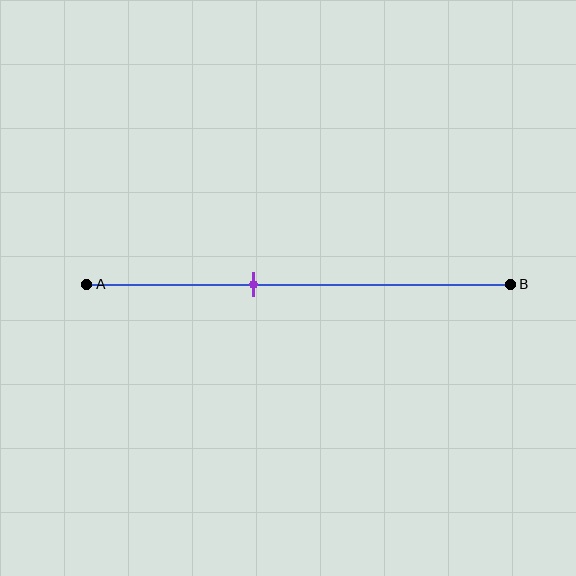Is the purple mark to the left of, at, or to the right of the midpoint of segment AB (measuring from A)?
The purple mark is to the left of the midpoint of segment AB.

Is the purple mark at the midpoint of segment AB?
No, the mark is at about 40% from A, not at the 50% midpoint.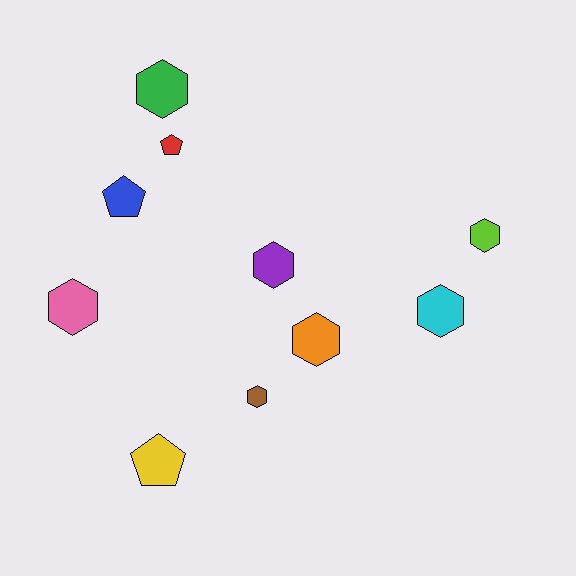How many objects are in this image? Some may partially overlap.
There are 10 objects.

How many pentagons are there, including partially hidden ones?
There are 3 pentagons.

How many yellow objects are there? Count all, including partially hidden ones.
There is 1 yellow object.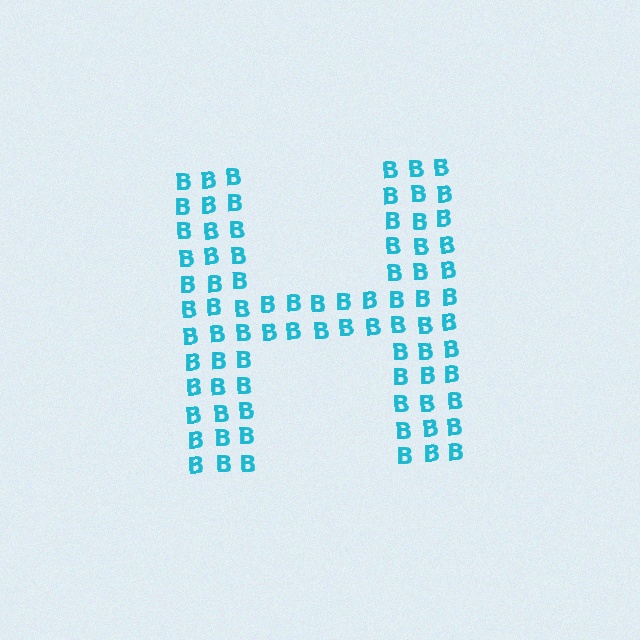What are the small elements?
The small elements are letter B's.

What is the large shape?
The large shape is the letter H.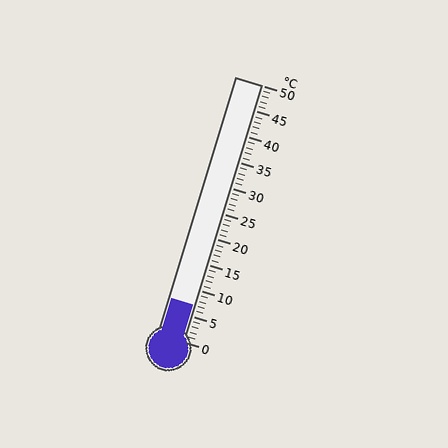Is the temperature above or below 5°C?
The temperature is above 5°C.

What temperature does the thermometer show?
The thermometer shows approximately 7°C.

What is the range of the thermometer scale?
The thermometer scale ranges from 0°C to 50°C.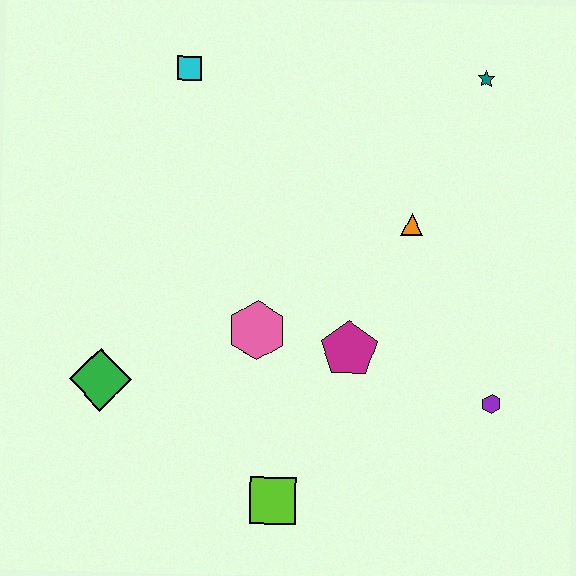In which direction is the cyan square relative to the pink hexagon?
The cyan square is above the pink hexagon.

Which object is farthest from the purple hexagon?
The cyan square is farthest from the purple hexagon.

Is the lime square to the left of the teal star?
Yes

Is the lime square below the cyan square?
Yes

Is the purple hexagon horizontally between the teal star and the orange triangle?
No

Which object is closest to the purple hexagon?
The magenta pentagon is closest to the purple hexagon.